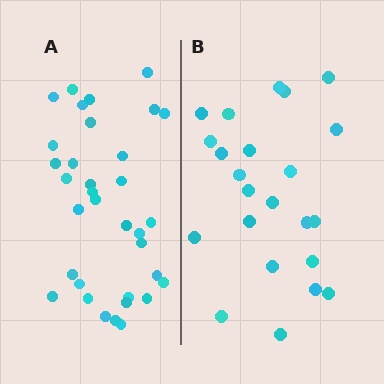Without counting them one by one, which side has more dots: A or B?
Region A (the left region) has more dots.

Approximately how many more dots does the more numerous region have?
Region A has roughly 12 or so more dots than region B.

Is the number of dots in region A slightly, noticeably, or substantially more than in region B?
Region A has substantially more. The ratio is roughly 1.5 to 1.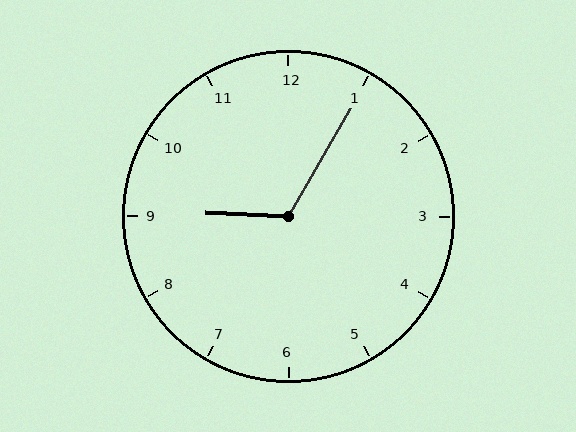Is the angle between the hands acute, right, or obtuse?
It is obtuse.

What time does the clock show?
9:05.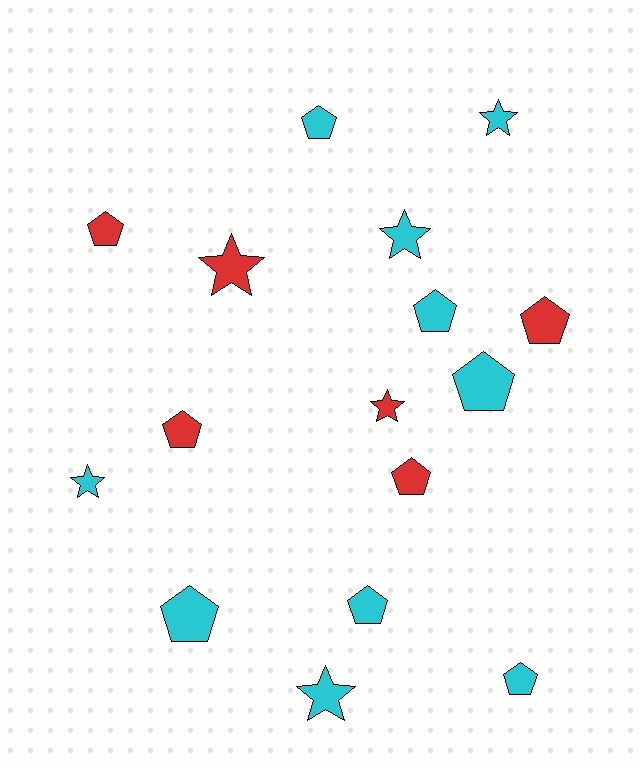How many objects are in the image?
There are 16 objects.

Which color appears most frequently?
Cyan, with 10 objects.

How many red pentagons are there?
There are 4 red pentagons.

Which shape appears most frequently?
Pentagon, with 10 objects.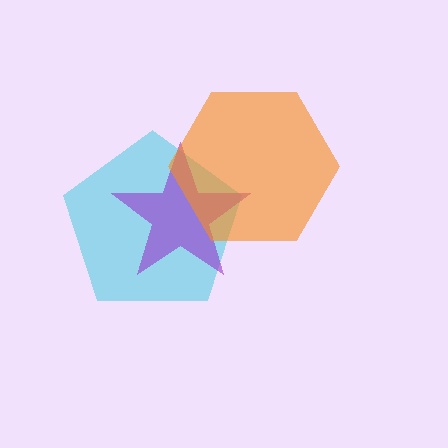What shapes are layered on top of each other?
The layered shapes are: a cyan pentagon, a purple star, an orange hexagon.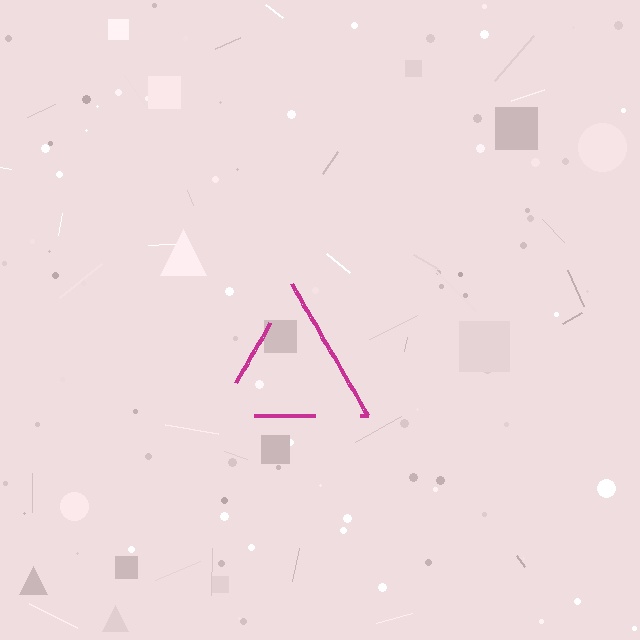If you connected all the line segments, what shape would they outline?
They would outline a triangle.